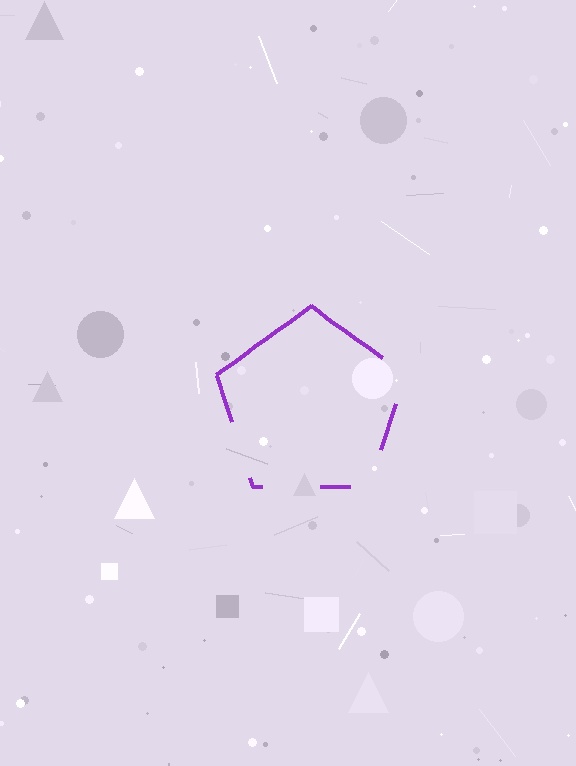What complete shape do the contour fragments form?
The contour fragments form a pentagon.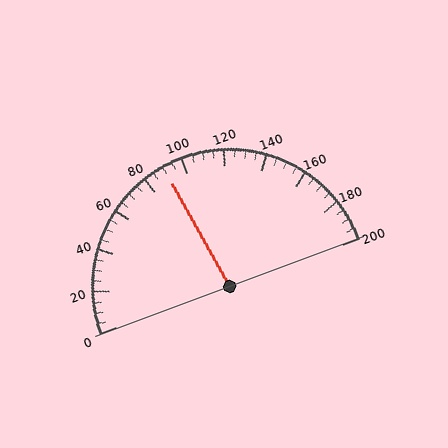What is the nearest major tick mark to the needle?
The nearest major tick mark is 80.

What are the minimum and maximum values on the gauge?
The gauge ranges from 0 to 200.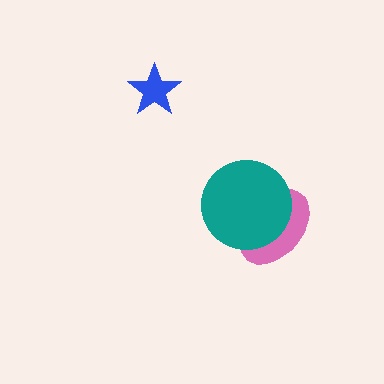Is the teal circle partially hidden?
No, no other shape covers it.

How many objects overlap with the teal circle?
1 object overlaps with the teal circle.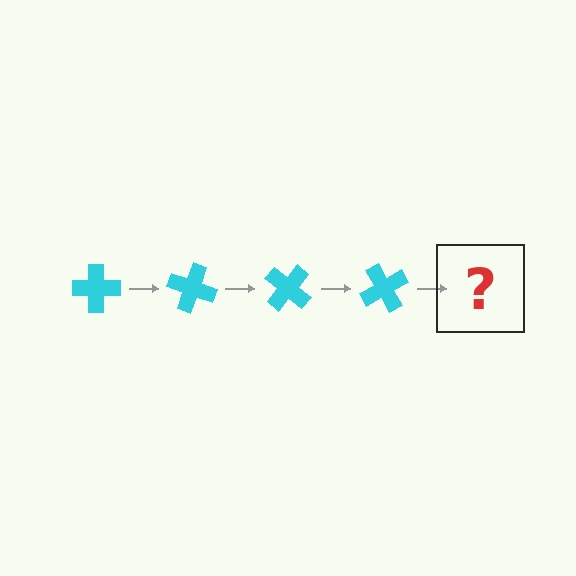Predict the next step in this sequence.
The next step is a cyan cross rotated 80 degrees.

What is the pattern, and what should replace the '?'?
The pattern is that the cross rotates 20 degrees each step. The '?' should be a cyan cross rotated 80 degrees.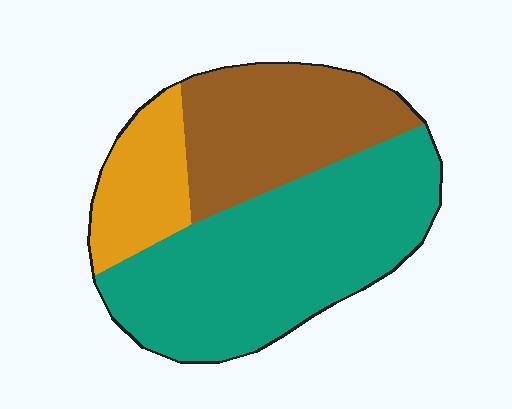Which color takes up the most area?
Teal, at roughly 55%.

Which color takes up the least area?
Orange, at roughly 15%.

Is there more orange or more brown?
Brown.